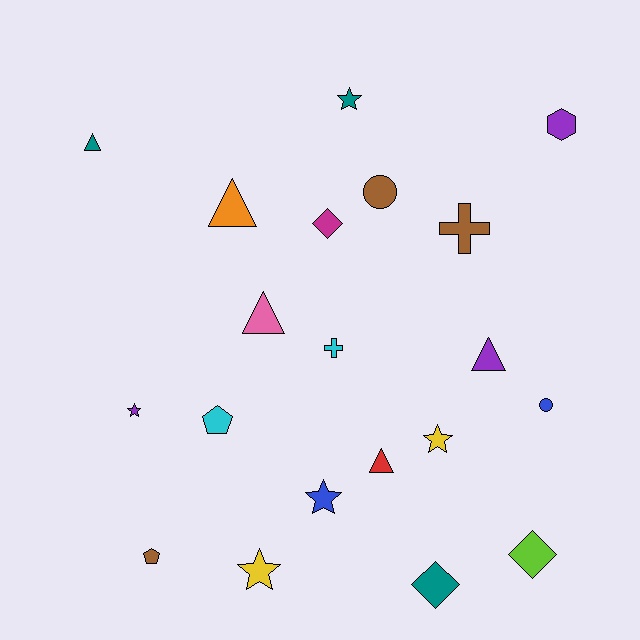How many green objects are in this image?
There are no green objects.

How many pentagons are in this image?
There are 2 pentagons.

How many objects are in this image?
There are 20 objects.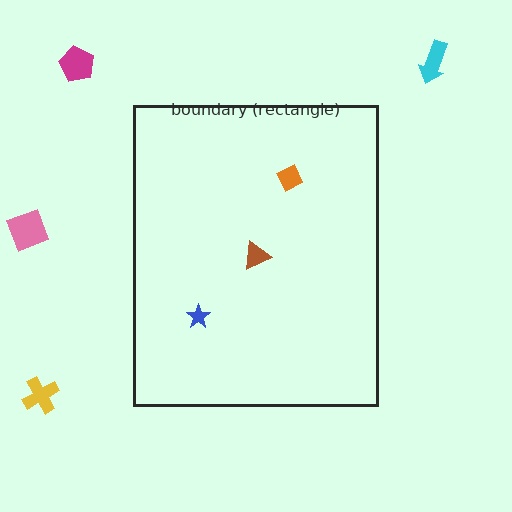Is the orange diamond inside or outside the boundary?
Inside.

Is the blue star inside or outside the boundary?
Inside.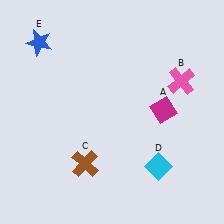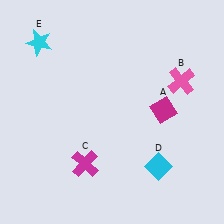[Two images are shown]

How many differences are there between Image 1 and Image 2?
There are 2 differences between the two images.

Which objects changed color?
C changed from brown to magenta. E changed from blue to cyan.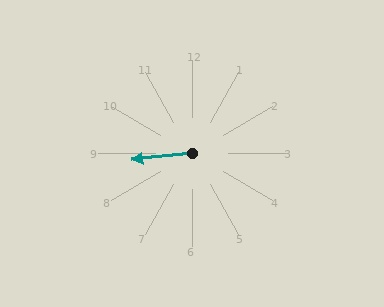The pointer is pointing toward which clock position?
Roughly 9 o'clock.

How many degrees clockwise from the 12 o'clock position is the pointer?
Approximately 265 degrees.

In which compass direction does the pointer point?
West.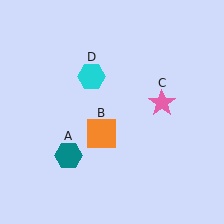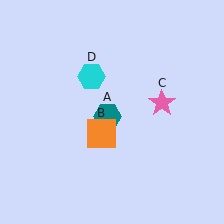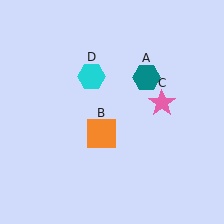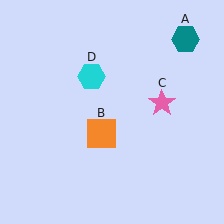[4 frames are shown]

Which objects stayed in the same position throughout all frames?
Orange square (object B) and pink star (object C) and cyan hexagon (object D) remained stationary.